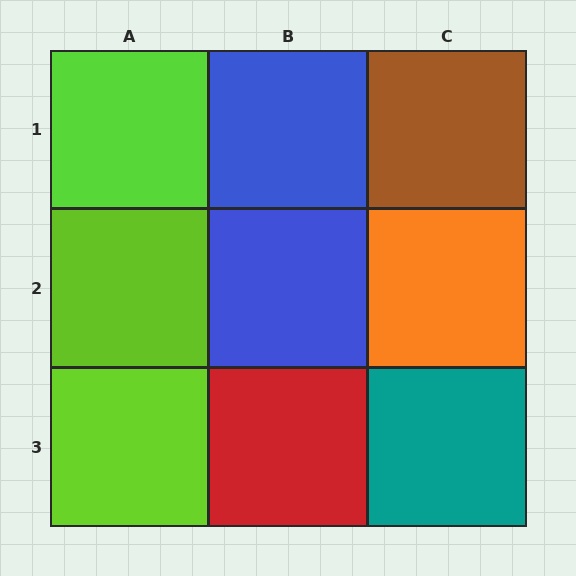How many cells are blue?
2 cells are blue.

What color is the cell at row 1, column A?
Lime.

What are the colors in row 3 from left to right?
Lime, red, teal.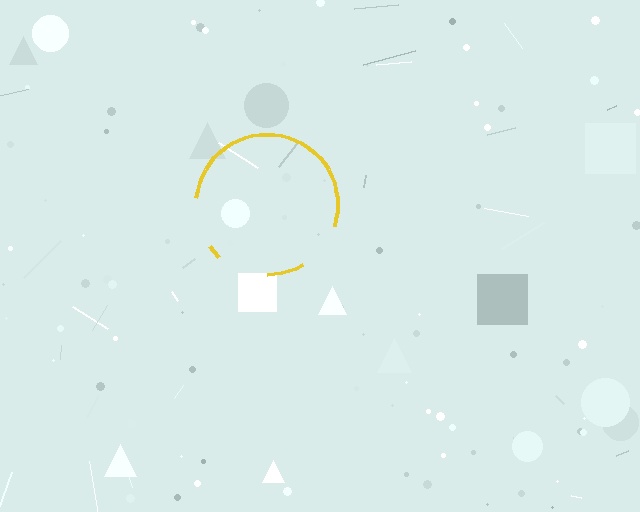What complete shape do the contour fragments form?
The contour fragments form a circle.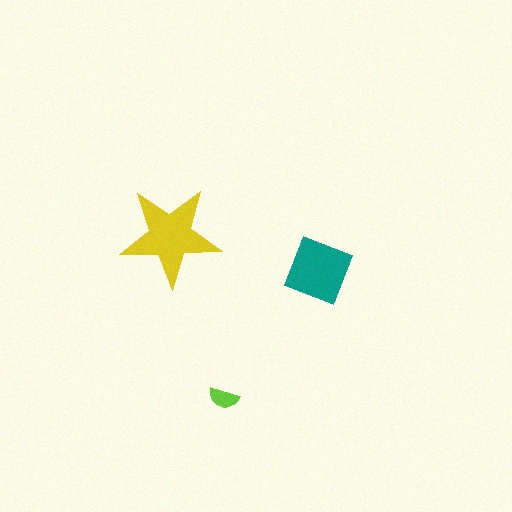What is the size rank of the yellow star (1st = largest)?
1st.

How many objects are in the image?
There are 3 objects in the image.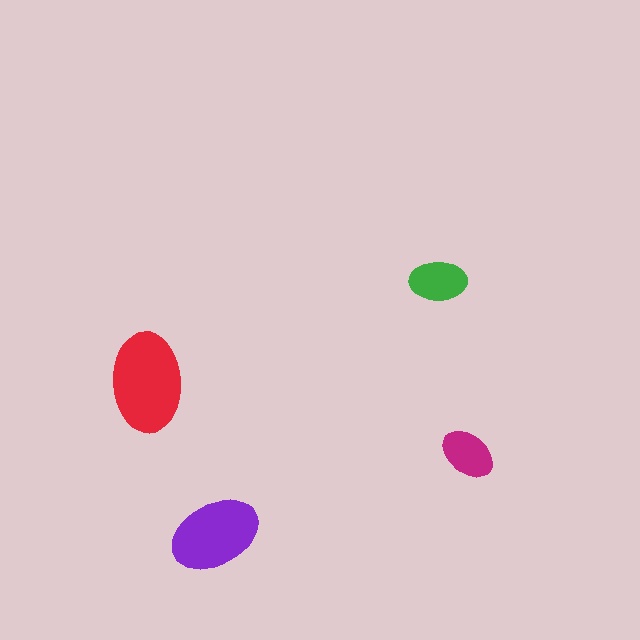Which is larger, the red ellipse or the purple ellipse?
The red one.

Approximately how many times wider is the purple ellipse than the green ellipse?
About 1.5 times wider.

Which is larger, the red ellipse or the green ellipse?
The red one.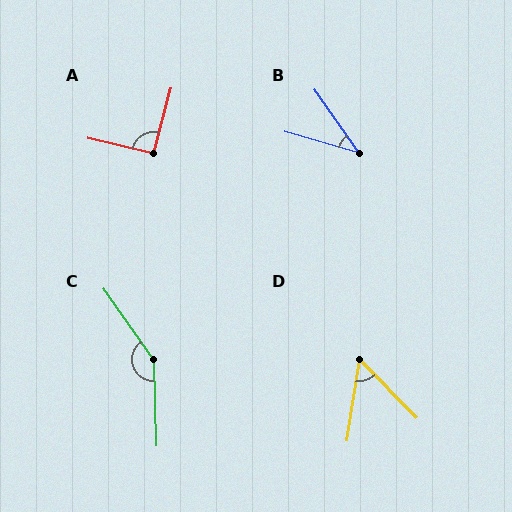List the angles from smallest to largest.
B (39°), D (53°), A (91°), C (147°).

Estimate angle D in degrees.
Approximately 53 degrees.